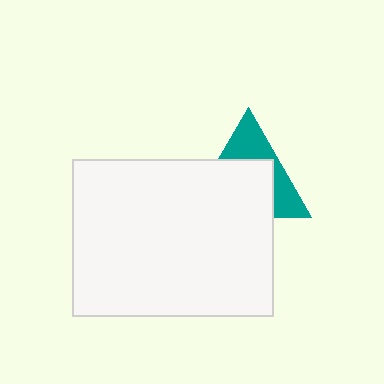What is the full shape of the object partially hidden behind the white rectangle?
The partially hidden object is a teal triangle.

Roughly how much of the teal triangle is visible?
A small part of it is visible (roughly 41%).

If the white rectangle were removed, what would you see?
You would see the complete teal triangle.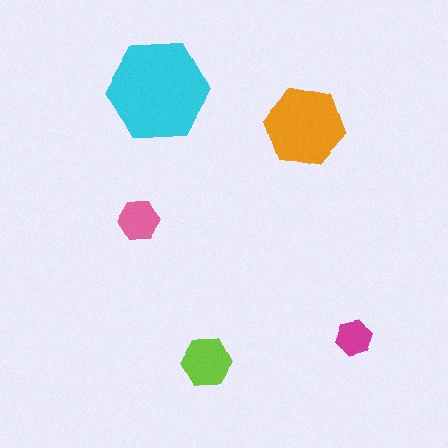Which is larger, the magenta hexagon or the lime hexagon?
The lime one.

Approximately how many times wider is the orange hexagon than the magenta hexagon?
About 2 times wider.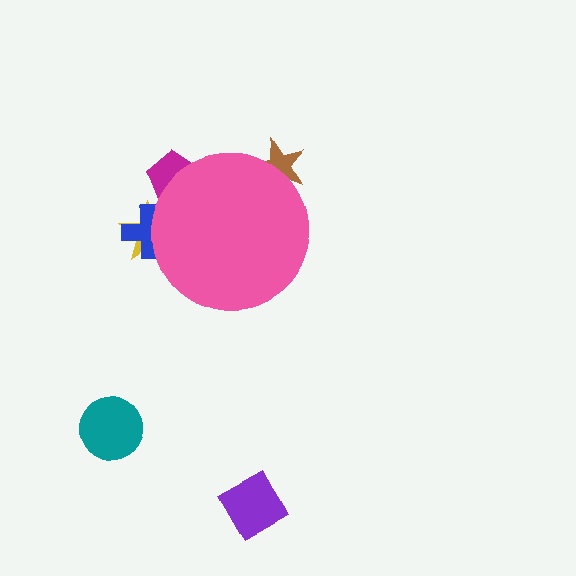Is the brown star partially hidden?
Yes, the brown star is partially hidden behind the pink circle.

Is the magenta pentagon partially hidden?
Yes, the magenta pentagon is partially hidden behind the pink circle.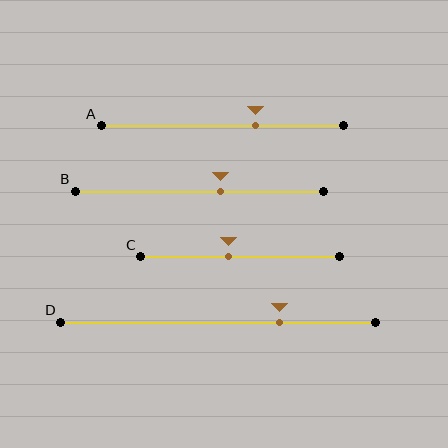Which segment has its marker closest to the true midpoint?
Segment C has its marker closest to the true midpoint.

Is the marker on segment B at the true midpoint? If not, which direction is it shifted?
No, the marker on segment B is shifted to the right by about 8% of the segment length.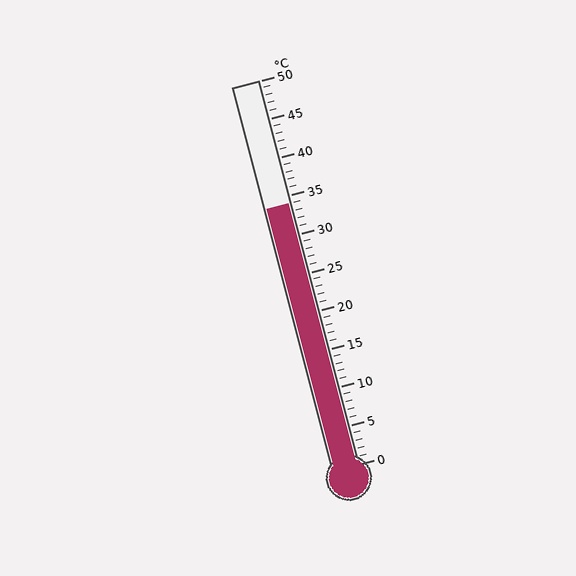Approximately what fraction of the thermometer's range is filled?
The thermometer is filled to approximately 70% of its range.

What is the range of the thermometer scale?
The thermometer scale ranges from 0°C to 50°C.